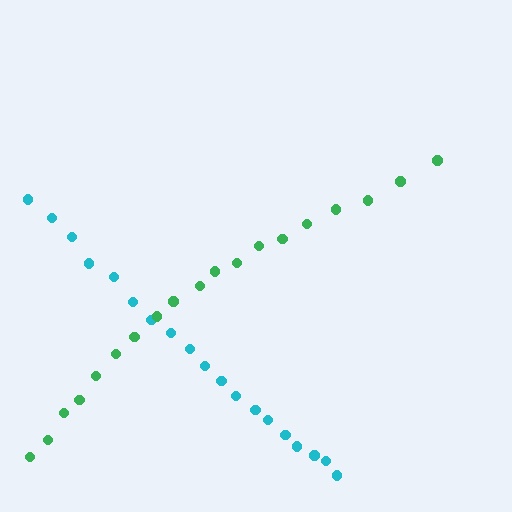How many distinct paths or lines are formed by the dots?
There are 2 distinct paths.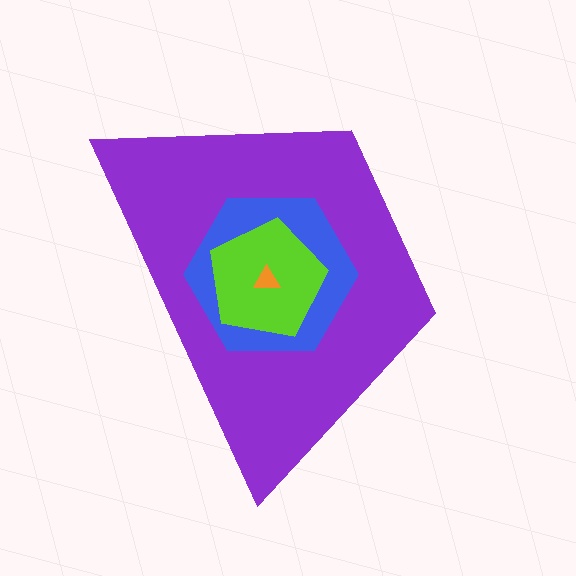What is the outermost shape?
The purple trapezoid.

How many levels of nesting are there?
4.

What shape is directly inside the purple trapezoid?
The blue hexagon.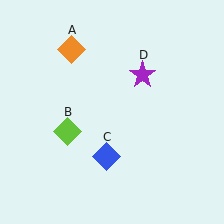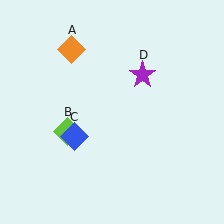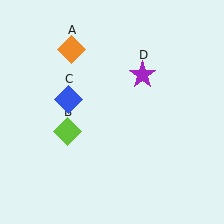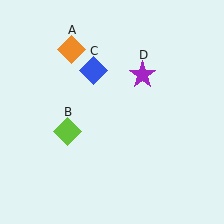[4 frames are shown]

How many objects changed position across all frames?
1 object changed position: blue diamond (object C).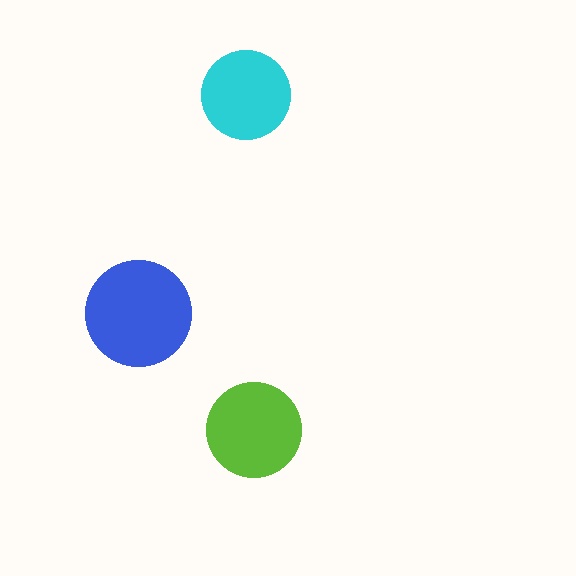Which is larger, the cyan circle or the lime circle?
The lime one.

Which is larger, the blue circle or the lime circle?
The blue one.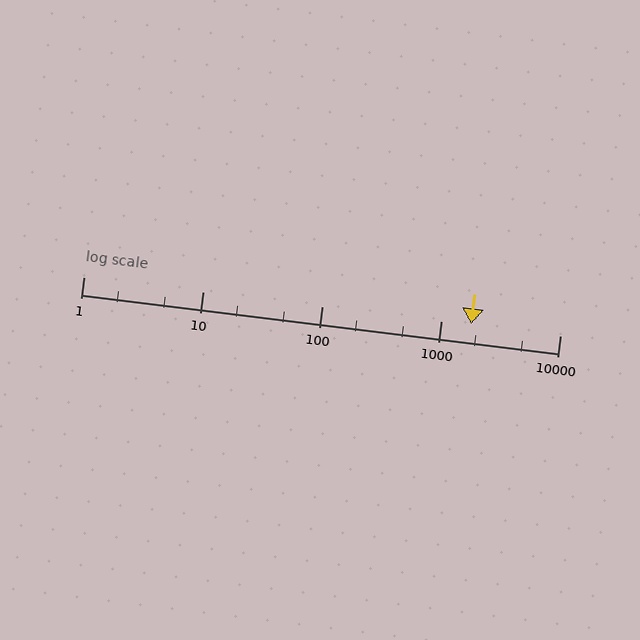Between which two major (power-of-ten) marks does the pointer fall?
The pointer is between 1000 and 10000.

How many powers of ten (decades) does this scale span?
The scale spans 4 decades, from 1 to 10000.